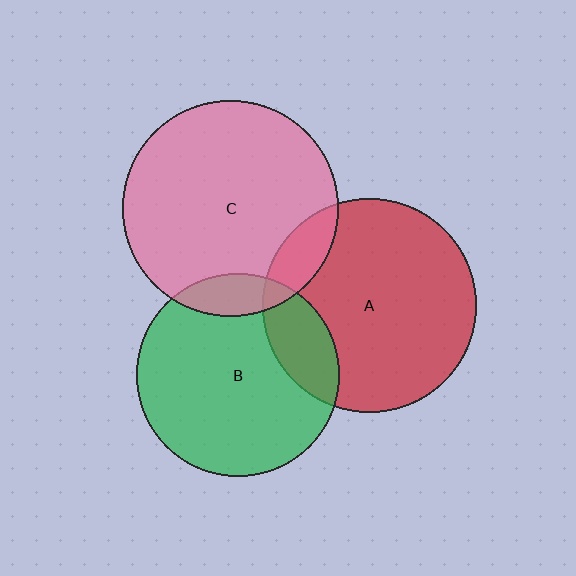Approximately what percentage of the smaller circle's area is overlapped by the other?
Approximately 10%.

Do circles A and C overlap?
Yes.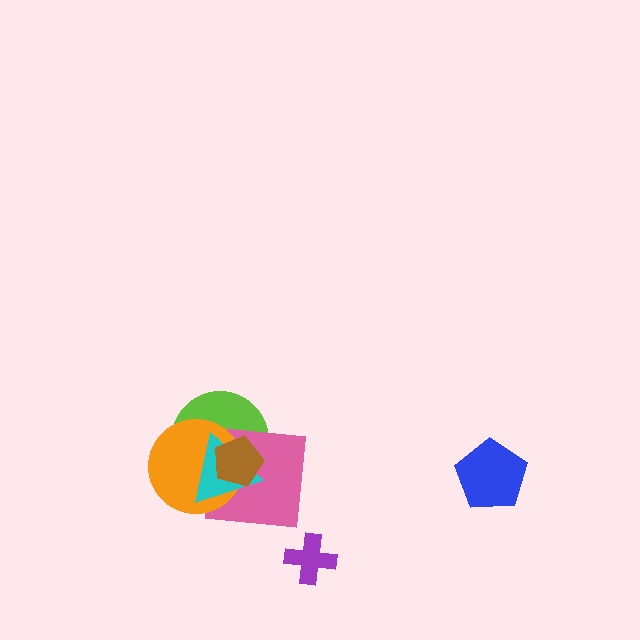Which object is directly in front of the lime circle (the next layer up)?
The pink square is directly in front of the lime circle.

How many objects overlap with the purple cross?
0 objects overlap with the purple cross.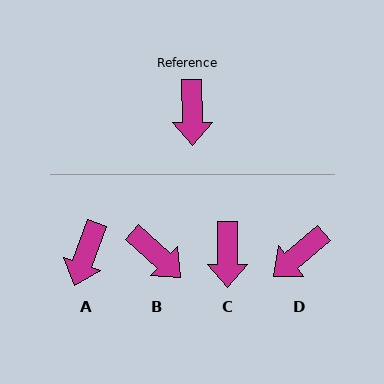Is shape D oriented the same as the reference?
No, it is off by about 50 degrees.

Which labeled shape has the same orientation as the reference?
C.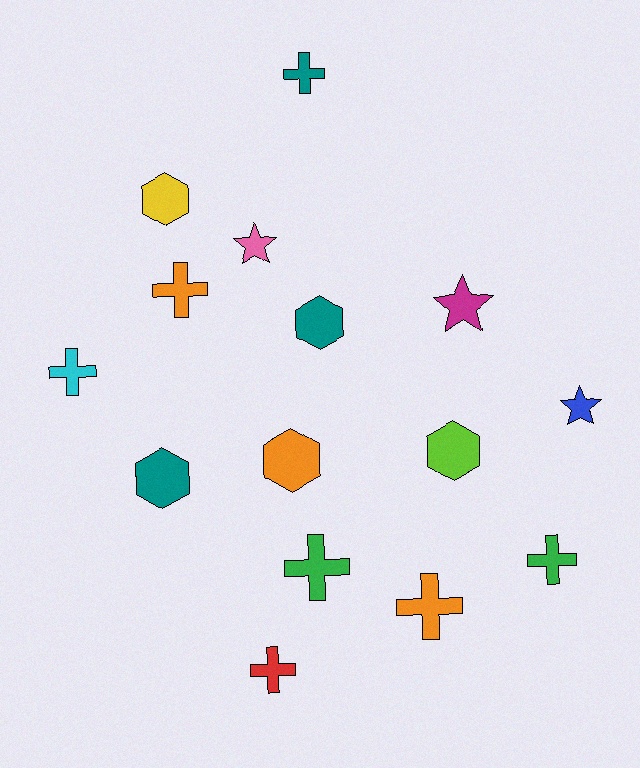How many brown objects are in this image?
There are no brown objects.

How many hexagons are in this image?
There are 5 hexagons.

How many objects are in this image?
There are 15 objects.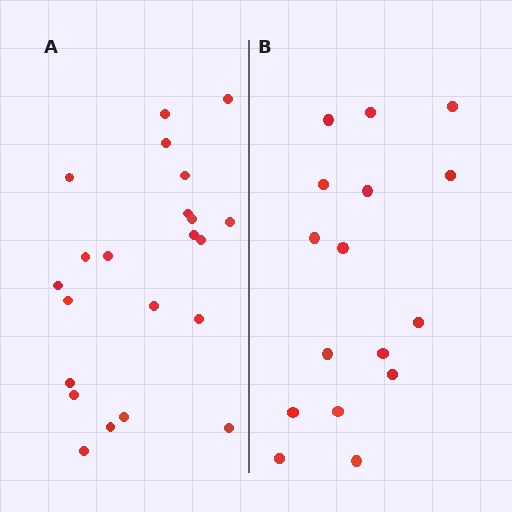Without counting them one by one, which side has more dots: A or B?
Region A (the left region) has more dots.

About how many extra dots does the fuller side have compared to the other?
Region A has about 6 more dots than region B.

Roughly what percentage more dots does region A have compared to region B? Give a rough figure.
About 40% more.